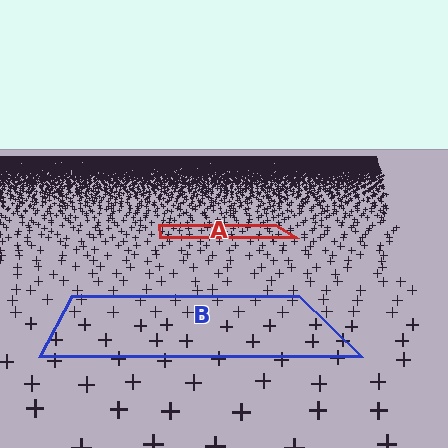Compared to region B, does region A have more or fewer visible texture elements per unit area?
Region A has more texture elements per unit area — they are packed more densely because it is farther away.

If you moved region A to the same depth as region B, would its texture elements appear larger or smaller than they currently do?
They would appear larger. At a closer depth, the same texture elements are projected at a bigger on-screen size.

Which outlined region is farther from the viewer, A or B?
Region A is farther from the viewer — the texture elements inside it appear smaller and more densely packed.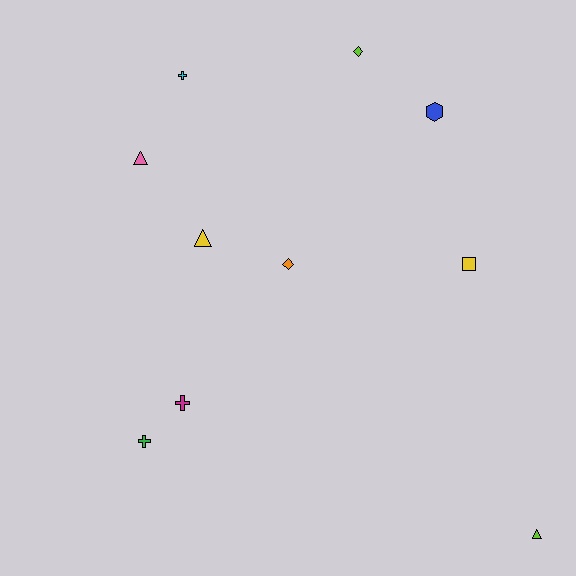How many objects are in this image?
There are 10 objects.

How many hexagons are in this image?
There is 1 hexagon.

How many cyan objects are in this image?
There is 1 cyan object.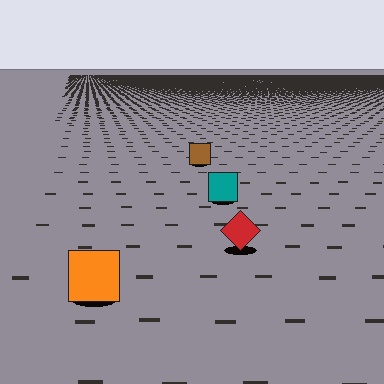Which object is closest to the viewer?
The orange square is closest. The texture marks near it are larger and more spread out.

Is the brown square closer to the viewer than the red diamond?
No. The red diamond is closer — you can tell from the texture gradient: the ground texture is coarser near it.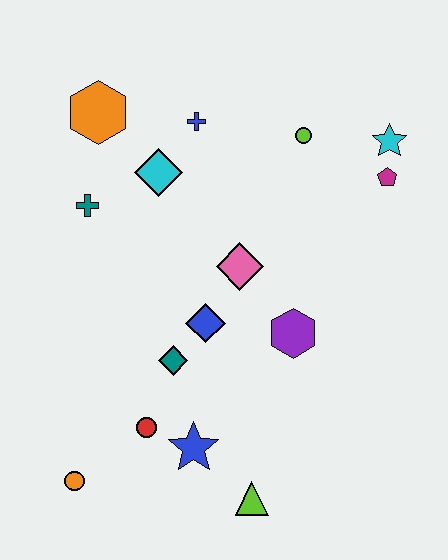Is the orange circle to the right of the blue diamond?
No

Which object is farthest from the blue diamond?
The cyan star is farthest from the blue diamond.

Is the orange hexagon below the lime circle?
No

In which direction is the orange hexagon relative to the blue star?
The orange hexagon is above the blue star.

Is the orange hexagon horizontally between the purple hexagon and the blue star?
No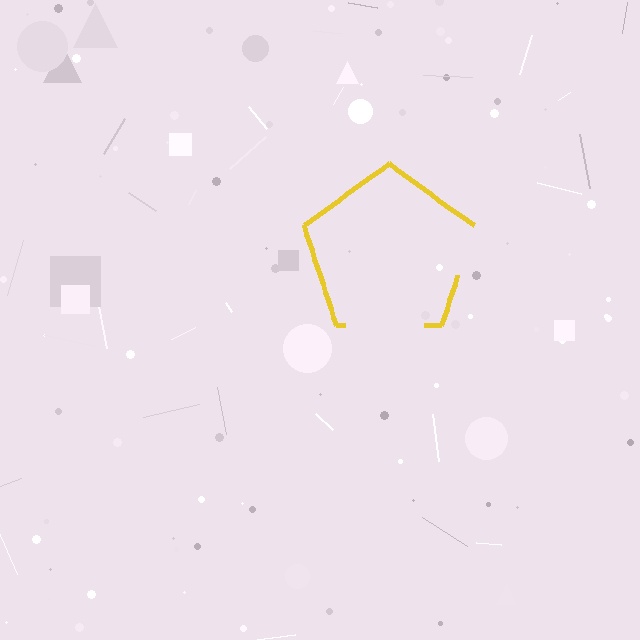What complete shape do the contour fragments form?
The contour fragments form a pentagon.